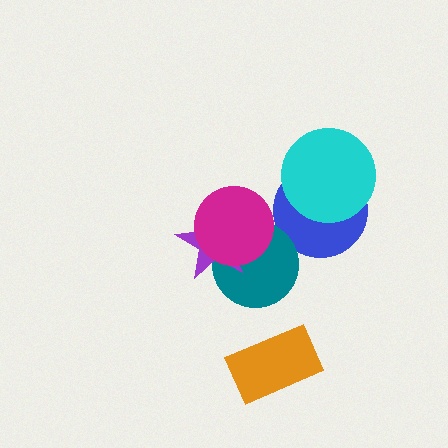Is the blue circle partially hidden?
Yes, it is partially covered by another shape.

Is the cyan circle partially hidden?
No, no other shape covers it.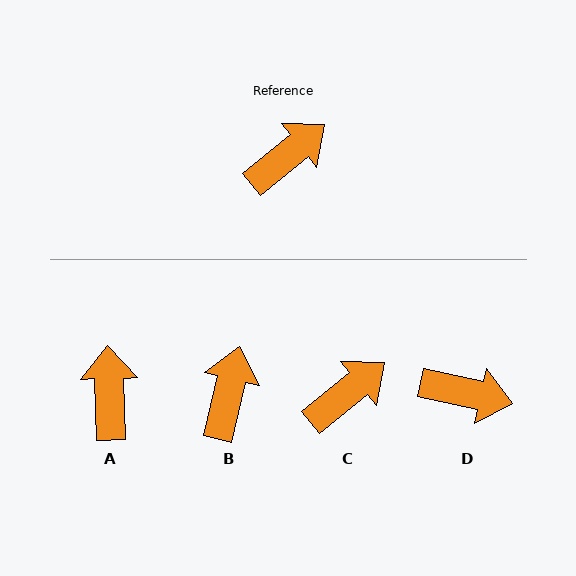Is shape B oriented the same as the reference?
No, it is off by about 38 degrees.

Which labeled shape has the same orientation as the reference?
C.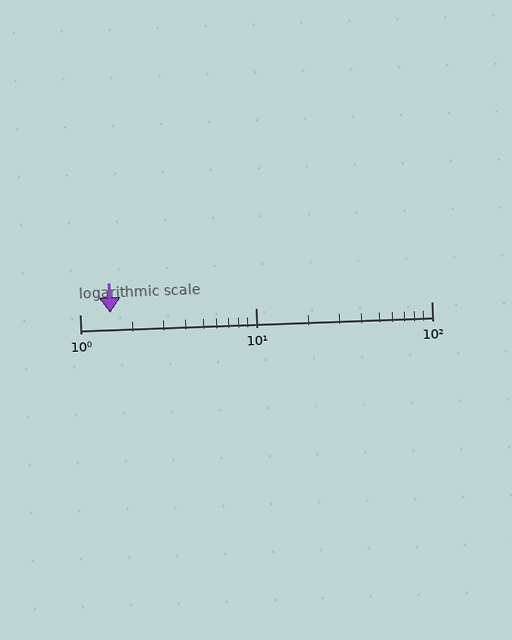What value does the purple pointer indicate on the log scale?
The pointer indicates approximately 1.5.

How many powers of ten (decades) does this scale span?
The scale spans 2 decades, from 1 to 100.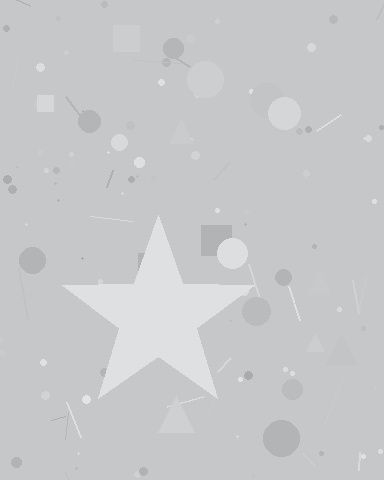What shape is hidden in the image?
A star is hidden in the image.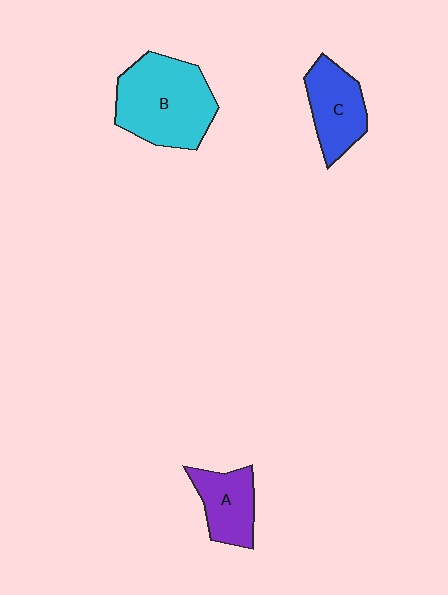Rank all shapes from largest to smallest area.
From largest to smallest: B (cyan), C (blue), A (purple).